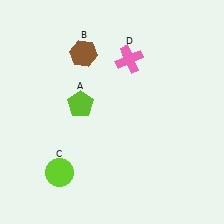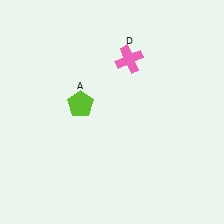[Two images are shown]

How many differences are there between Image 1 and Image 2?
There are 2 differences between the two images.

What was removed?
The lime circle (C), the brown hexagon (B) were removed in Image 2.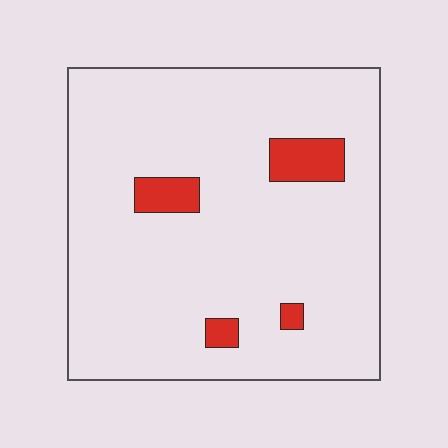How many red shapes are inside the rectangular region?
4.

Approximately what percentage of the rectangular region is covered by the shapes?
Approximately 5%.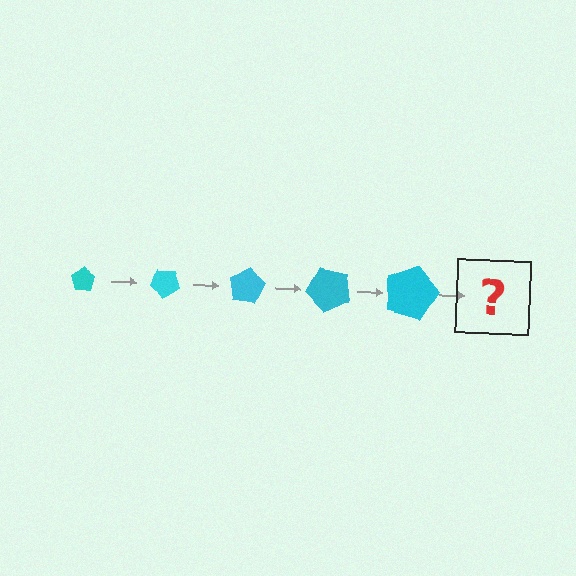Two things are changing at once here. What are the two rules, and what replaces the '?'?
The two rules are that the pentagon grows larger each step and it rotates 40 degrees each step. The '?' should be a pentagon, larger than the previous one and rotated 200 degrees from the start.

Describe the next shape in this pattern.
It should be a pentagon, larger than the previous one and rotated 200 degrees from the start.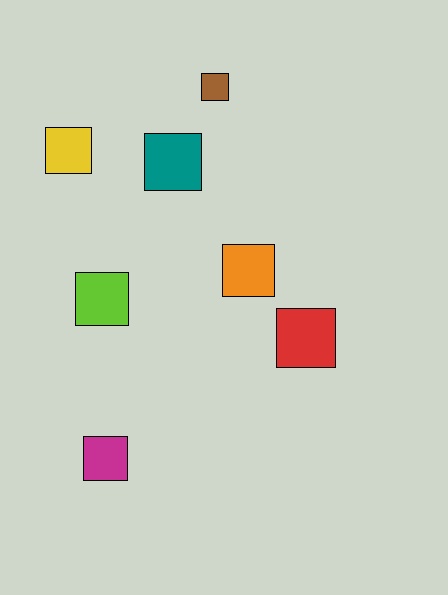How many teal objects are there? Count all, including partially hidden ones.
There is 1 teal object.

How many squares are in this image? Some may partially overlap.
There are 7 squares.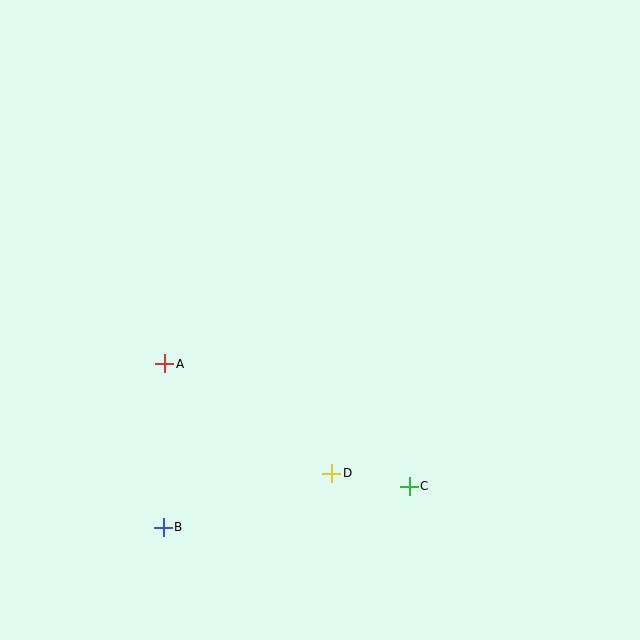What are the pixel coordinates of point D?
Point D is at (332, 473).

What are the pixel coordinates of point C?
Point C is at (409, 486).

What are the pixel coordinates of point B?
Point B is at (163, 527).